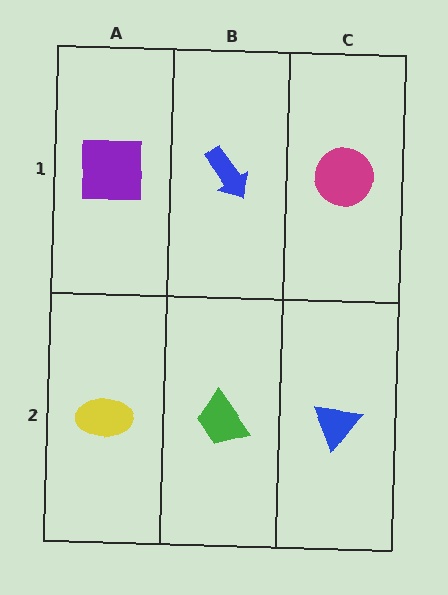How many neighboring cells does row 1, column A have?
2.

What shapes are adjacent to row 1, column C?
A blue triangle (row 2, column C), a blue arrow (row 1, column B).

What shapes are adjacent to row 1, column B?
A green trapezoid (row 2, column B), a purple square (row 1, column A), a magenta circle (row 1, column C).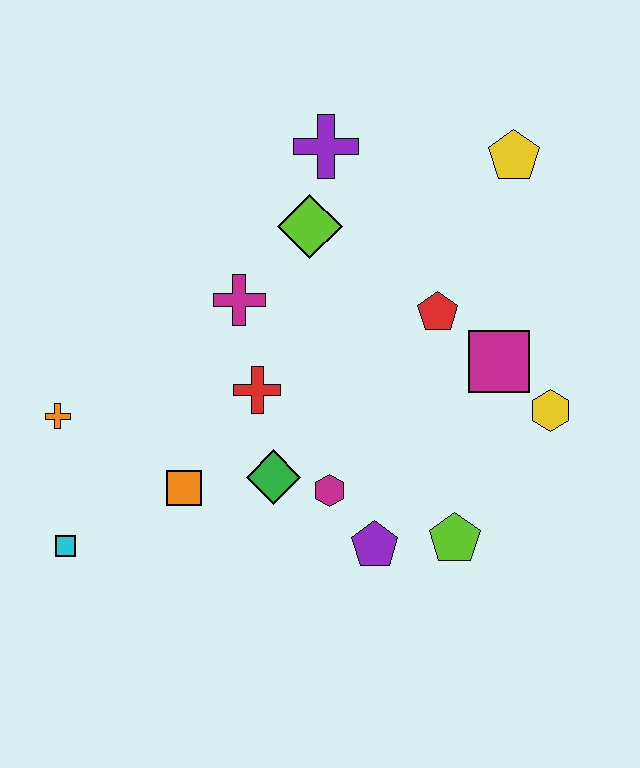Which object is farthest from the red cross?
The yellow pentagon is farthest from the red cross.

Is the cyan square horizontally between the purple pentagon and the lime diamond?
No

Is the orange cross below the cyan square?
No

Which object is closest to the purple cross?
The lime diamond is closest to the purple cross.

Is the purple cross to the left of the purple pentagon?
Yes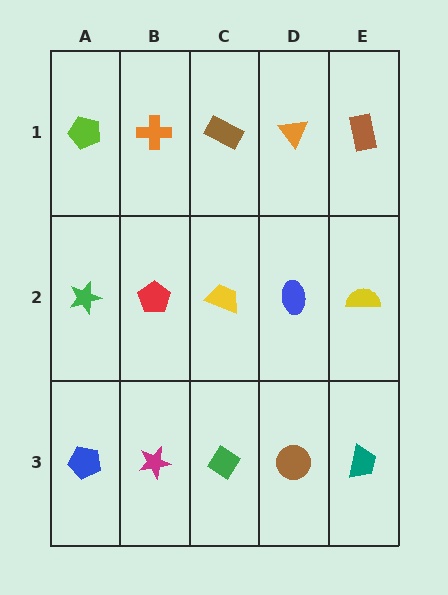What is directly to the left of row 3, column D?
A green diamond.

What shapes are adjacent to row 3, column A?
A green star (row 2, column A), a magenta star (row 3, column B).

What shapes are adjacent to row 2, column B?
An orange cross (row 1, column B), a magenta star (row 3, column B), a green star (row 2, column A), a yellow trapezoid (row 2, column C).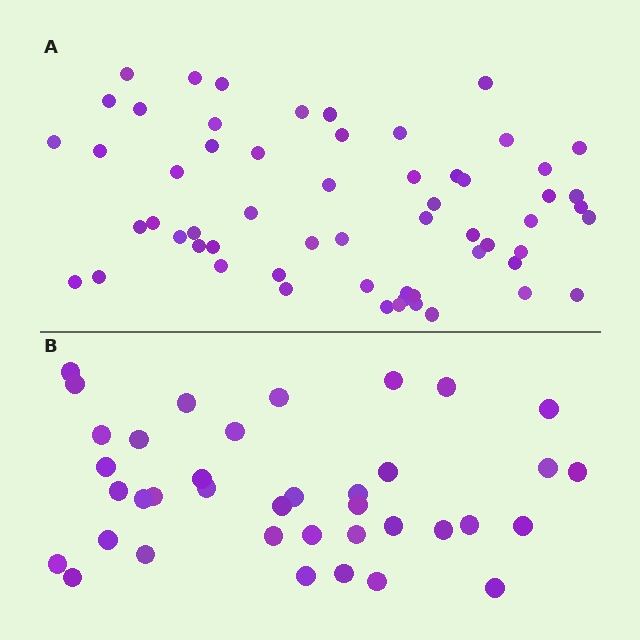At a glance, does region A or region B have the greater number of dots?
Region A (the top region) has more dots.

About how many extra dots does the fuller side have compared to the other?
Region A has approximately 20 more dots than region B.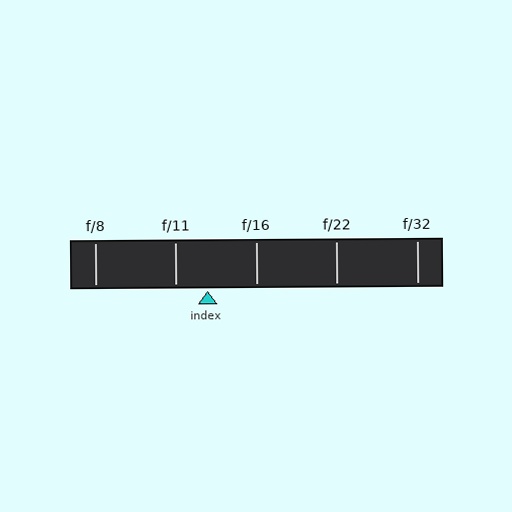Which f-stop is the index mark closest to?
The index mark is closest to f/11.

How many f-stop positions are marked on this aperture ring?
There are 5 f-stop positions marked.